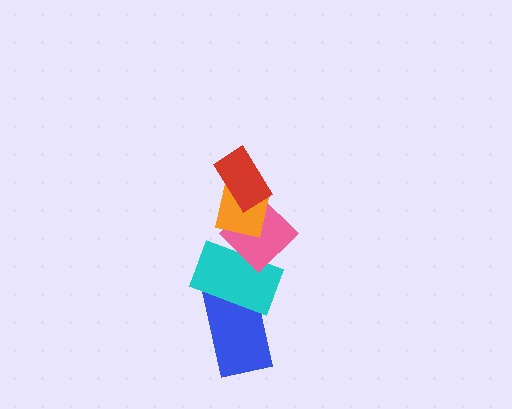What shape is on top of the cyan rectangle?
The pink diamond is on top of the cyan rectangle.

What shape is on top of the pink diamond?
The orange square is on top of the pink diamond.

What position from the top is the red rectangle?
The red rectangle is 1st from the top.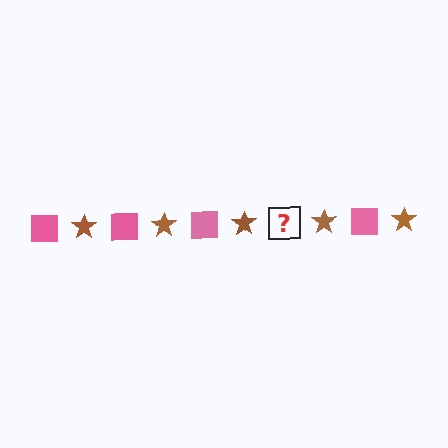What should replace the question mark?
The question mark should be replaced with a pink square.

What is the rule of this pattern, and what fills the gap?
The rule is that the pattern alternates between pink square and brown star. The gap should be filled with a pink square.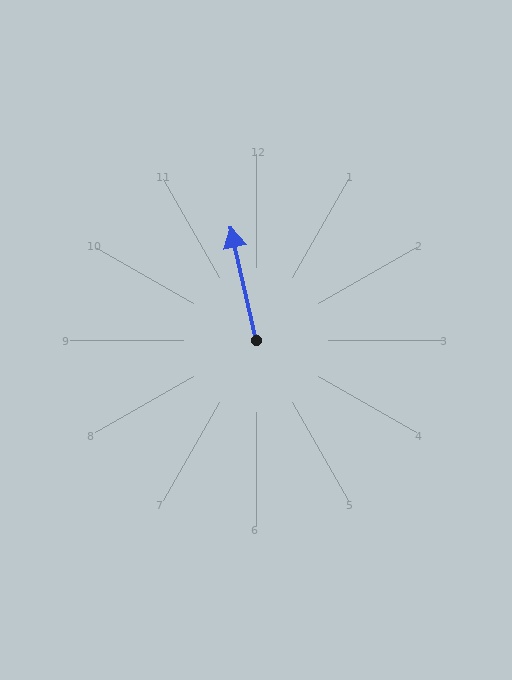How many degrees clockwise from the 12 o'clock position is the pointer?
Approximately 347 degrees.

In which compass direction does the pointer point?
North.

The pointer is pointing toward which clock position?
Roughly 12 o'clock.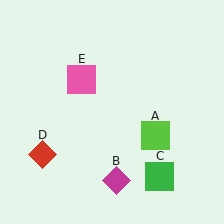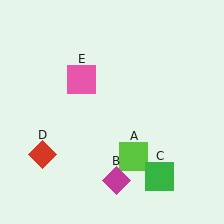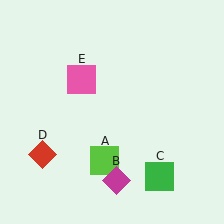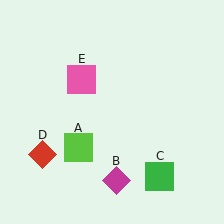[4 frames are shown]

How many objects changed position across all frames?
1 object changed position: lime square (object A).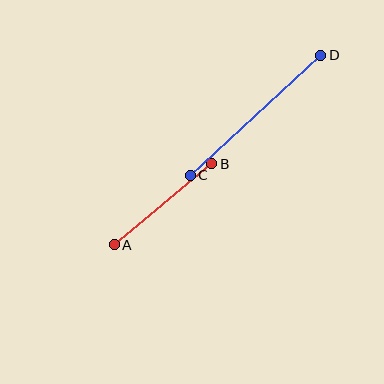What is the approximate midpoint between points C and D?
The midpoint is at approximately (255, 115) pixels.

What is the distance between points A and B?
The distance is approximately 127 pixels.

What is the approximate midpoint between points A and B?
The midpoint is at approximately (163, 204) pixels.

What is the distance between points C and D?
The distance is approximately 177 pixels.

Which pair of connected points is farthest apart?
Points C and D are farthest apart.